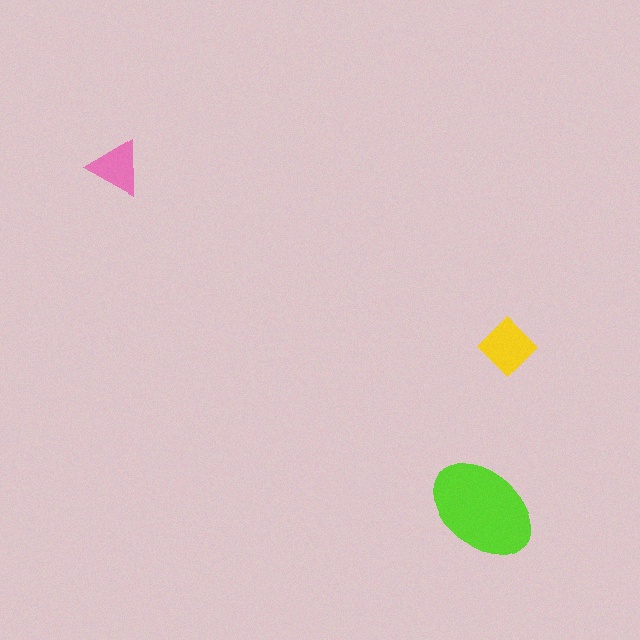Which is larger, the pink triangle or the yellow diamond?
The yellow diamond.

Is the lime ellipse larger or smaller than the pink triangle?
Larger.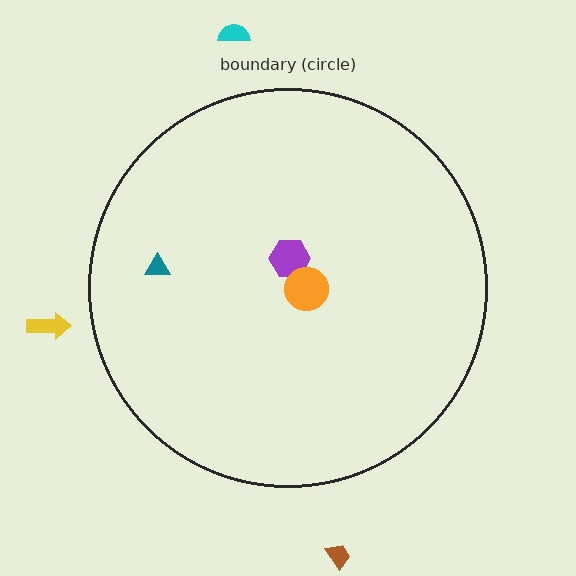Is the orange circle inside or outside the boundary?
Inside.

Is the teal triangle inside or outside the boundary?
Inside.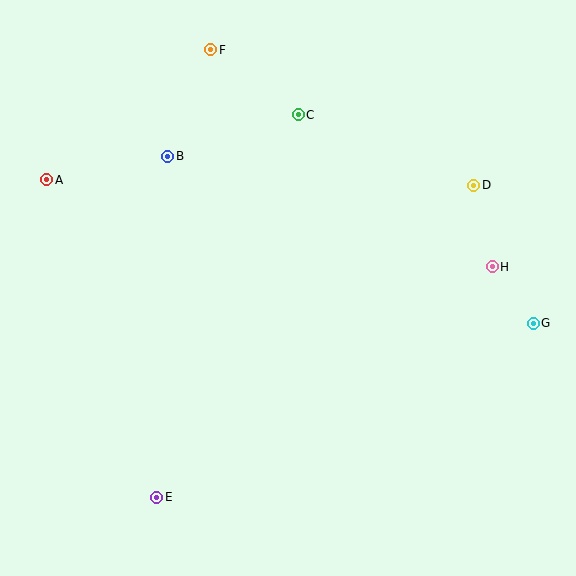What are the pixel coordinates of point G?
Point G is at (533, 323).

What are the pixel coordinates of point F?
Point F is at (211, 50).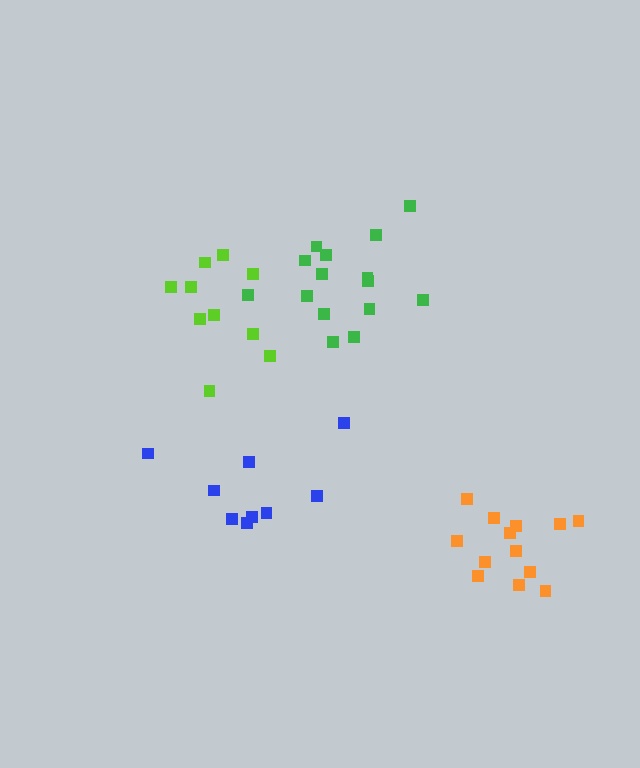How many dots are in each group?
Group 1: 10 dots, Group 2: 13 dots, Group 3: 15 dots, Group 4: 9 dots (47 total).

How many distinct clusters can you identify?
There are 4 distinct clusters.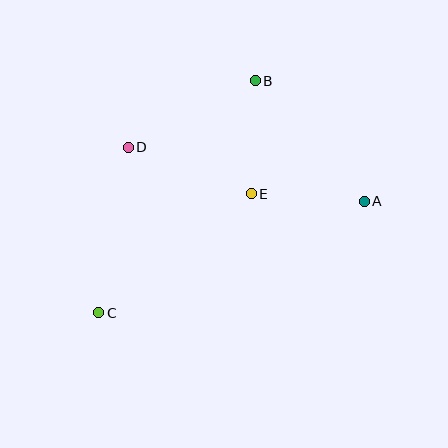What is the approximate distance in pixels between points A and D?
The distance between A and D is approximately 242 pixels.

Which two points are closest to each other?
Points B and E are closest to each other.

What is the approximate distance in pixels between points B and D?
The distance between B and D is approximately 143 pixels.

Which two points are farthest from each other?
Points A and C are farthest from each other.